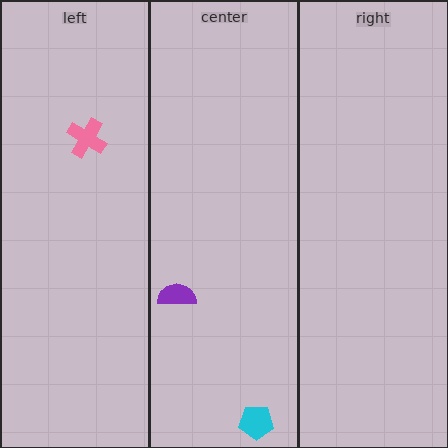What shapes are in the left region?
The pink cross.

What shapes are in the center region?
The cyan pentagon, the purple semicircle.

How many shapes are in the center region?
2.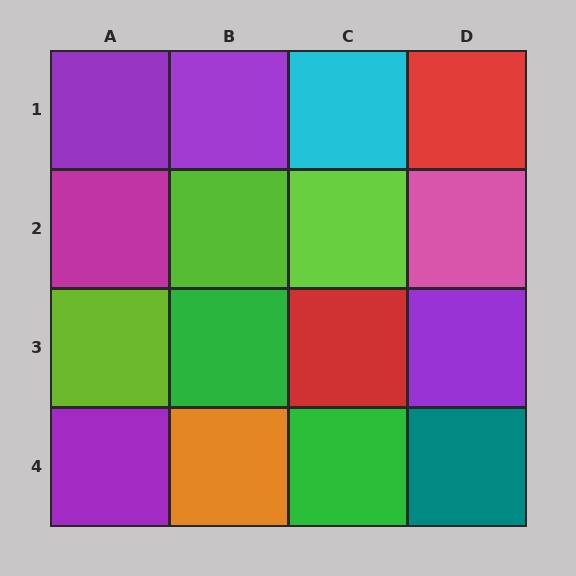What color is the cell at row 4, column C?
Green.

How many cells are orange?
1 cell is orange.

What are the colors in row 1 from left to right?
Purple, purple, cyan, red.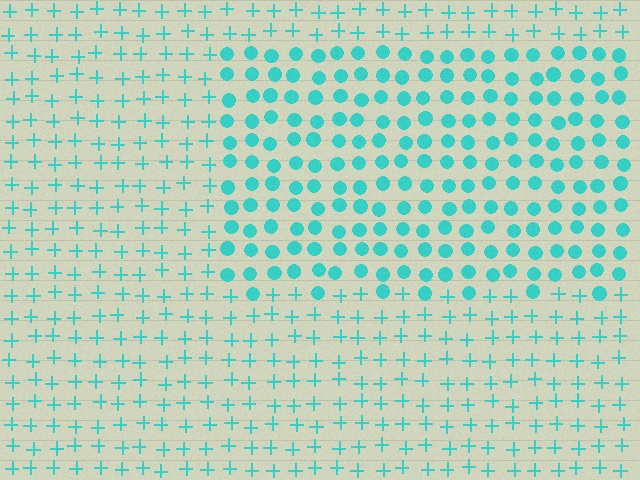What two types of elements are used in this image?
The image uses circles inside the rectangle region and plus signs outside it.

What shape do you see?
I see a rectangle.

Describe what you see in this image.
The image is filled with small cyan elements arranged in a uniform grid. A rectangle-shaped region contains circles, while the surrounding area contains plus signs. The boundary is defined purely by the change in element shape.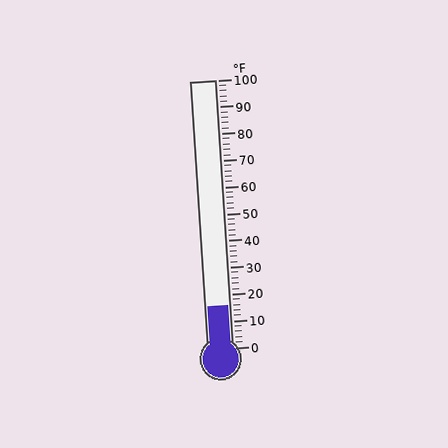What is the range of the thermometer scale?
The thermometer scale ranges from 0°F to 100°F.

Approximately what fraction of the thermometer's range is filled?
The thermometer is filled to approximately 15% of its range.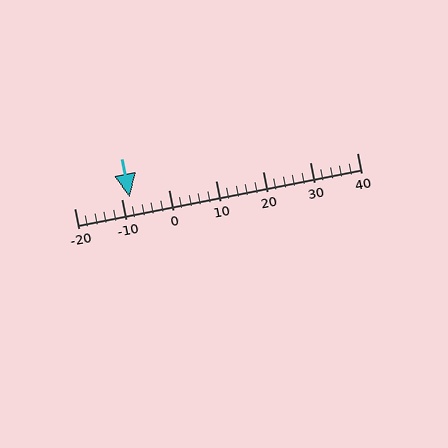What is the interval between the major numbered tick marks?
The major tick marks are spaced 10 units apart.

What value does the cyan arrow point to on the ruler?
The cyan arrow points to approximately -8.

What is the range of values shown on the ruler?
The ruler shows values from -20 to 40.